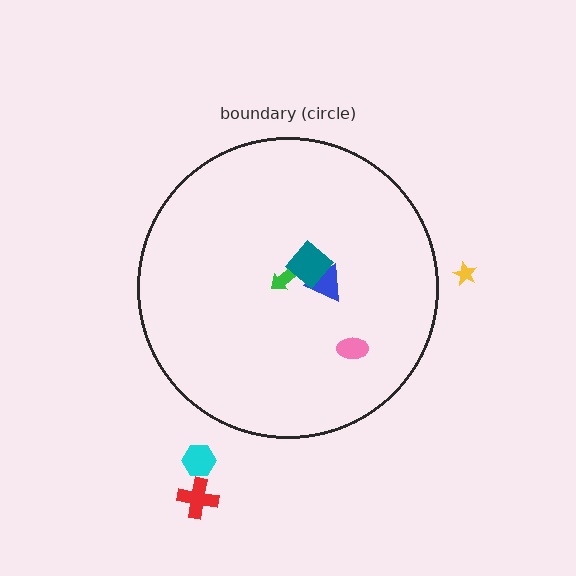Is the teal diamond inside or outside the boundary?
Inside.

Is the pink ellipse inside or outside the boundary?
Inside.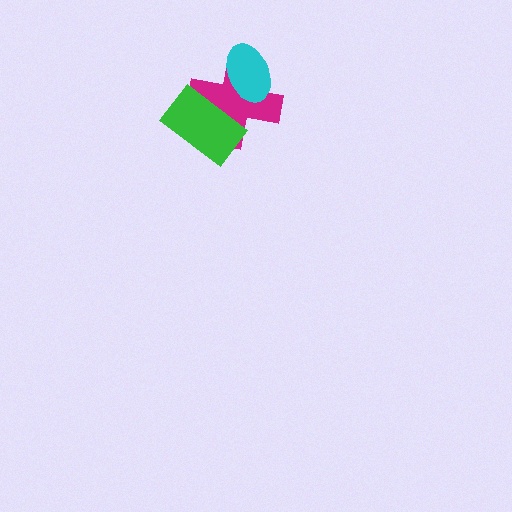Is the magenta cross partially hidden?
Yes, it is partially covered by another shape.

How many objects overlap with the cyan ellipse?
1 object overlaps with the cyan ellipse.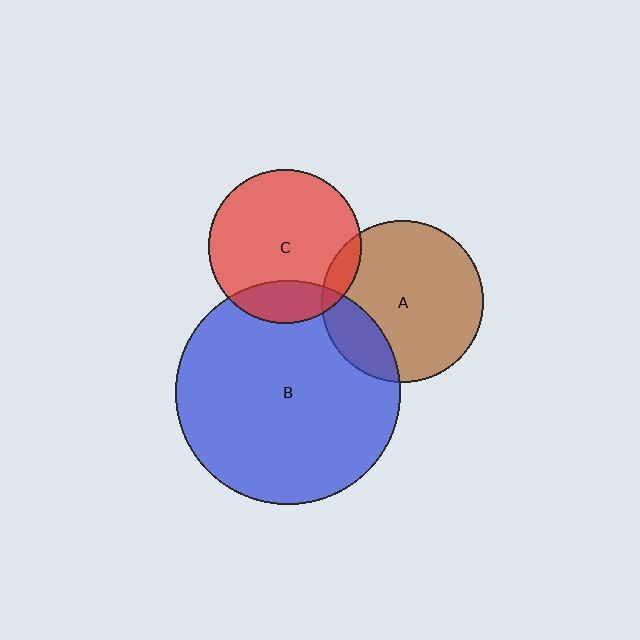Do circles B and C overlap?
Yes.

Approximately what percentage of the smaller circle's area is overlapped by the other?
Approximately 20%.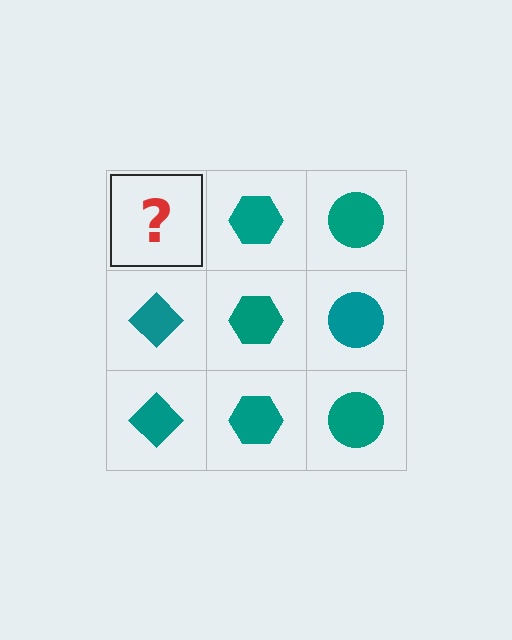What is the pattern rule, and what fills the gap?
The rule is that each column has a consistent shape. The gap should be filled with a teal diamond.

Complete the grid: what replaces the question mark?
The question mark should be replaced with a teal diamond.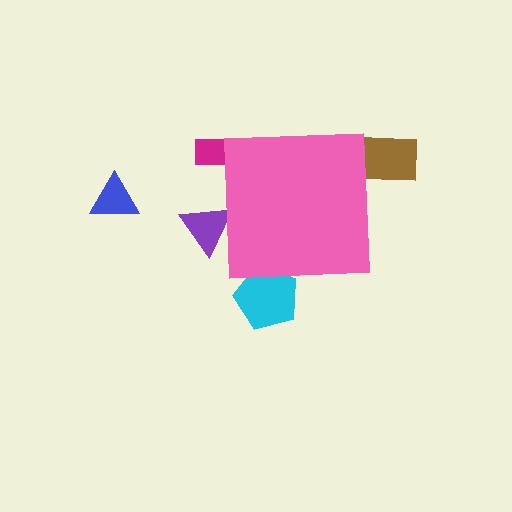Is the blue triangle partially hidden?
No, the blue triangle is fully visible.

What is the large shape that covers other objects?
A pink square.